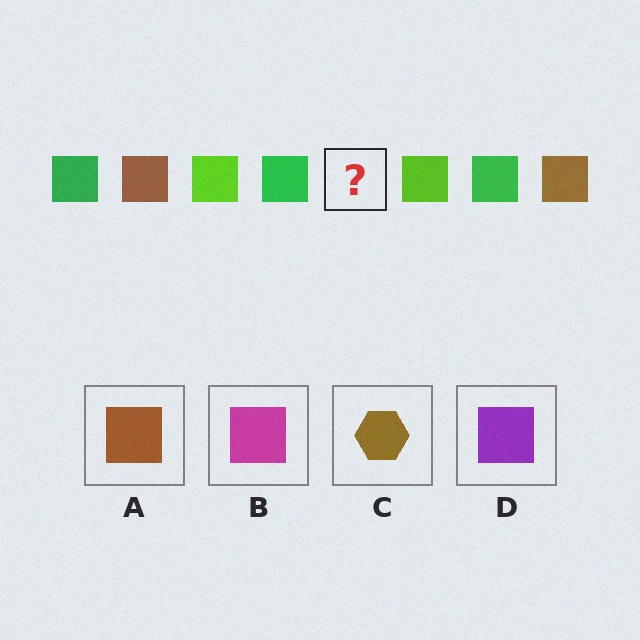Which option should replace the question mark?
Option A.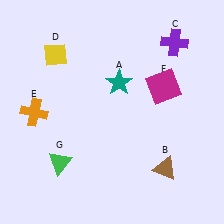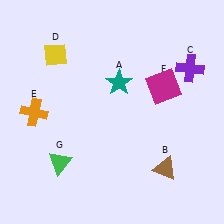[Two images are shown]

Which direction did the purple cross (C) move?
The purple cross (C) moved down.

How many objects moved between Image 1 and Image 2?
1 object moved between the two images.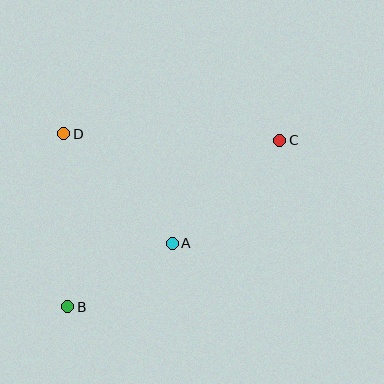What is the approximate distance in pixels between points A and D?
The distance between A and D is approximately 154 pixels.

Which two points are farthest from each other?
Points B and C are farthest from each other.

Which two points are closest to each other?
Points A and B are closest to each other.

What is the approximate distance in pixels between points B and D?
The distance between B and D is approximately 173 pixels.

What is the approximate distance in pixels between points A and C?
The distance between A and C is approximately 149 pixels.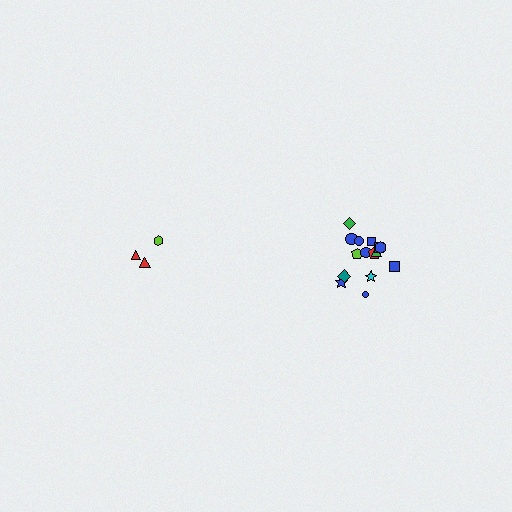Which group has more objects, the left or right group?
The right group.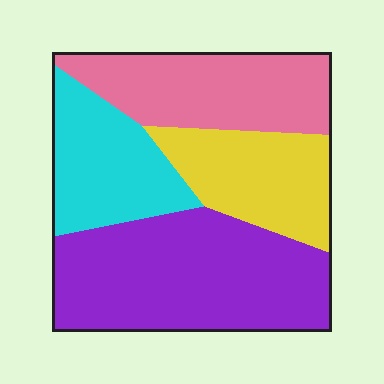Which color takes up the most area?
Purple, at roughly 40%.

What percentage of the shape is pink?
Pink covers 24% of the shape.